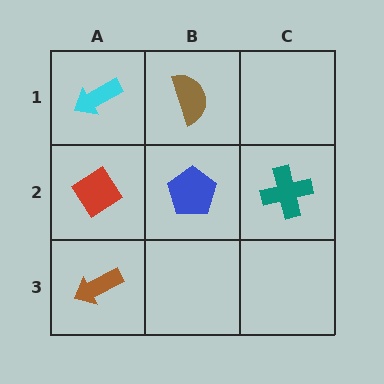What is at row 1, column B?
A brown semicircle.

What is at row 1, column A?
A cyan arrow.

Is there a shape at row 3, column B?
No, that cell is empty.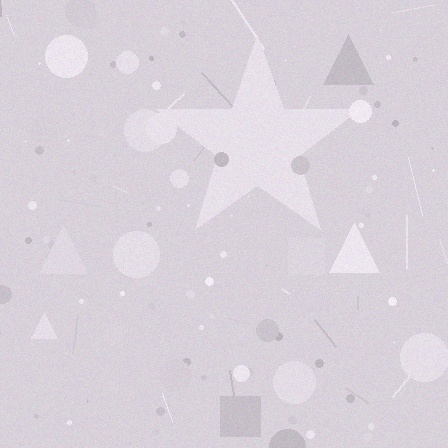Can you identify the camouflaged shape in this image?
The camouflaged shape is a star.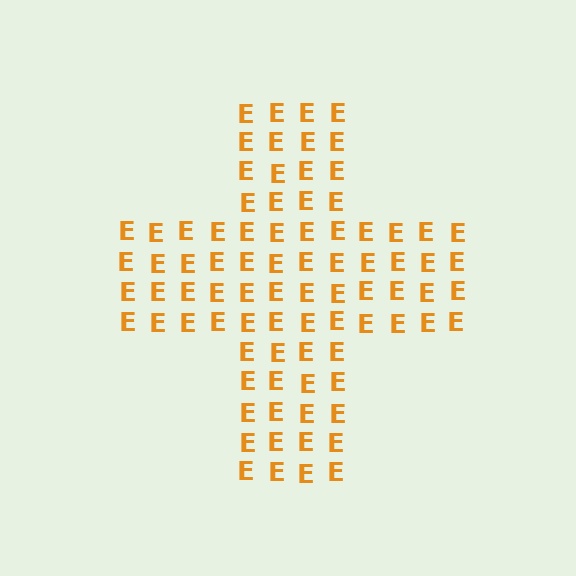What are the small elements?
The small elements are letter E's.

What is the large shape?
The large shape is a cross.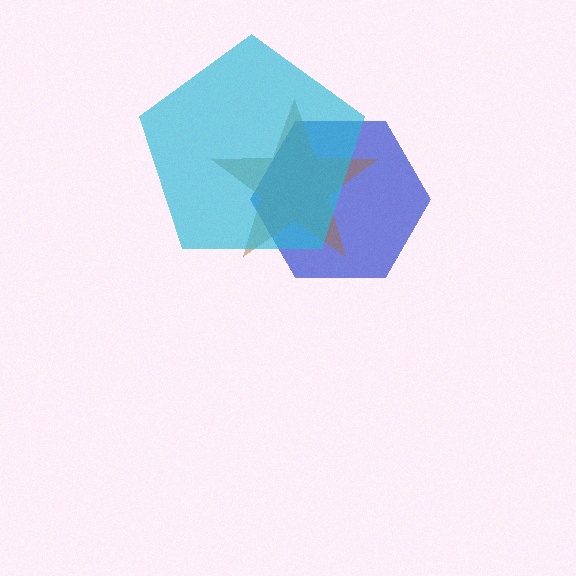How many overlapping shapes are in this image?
There are 3 overlapping shapes in the image.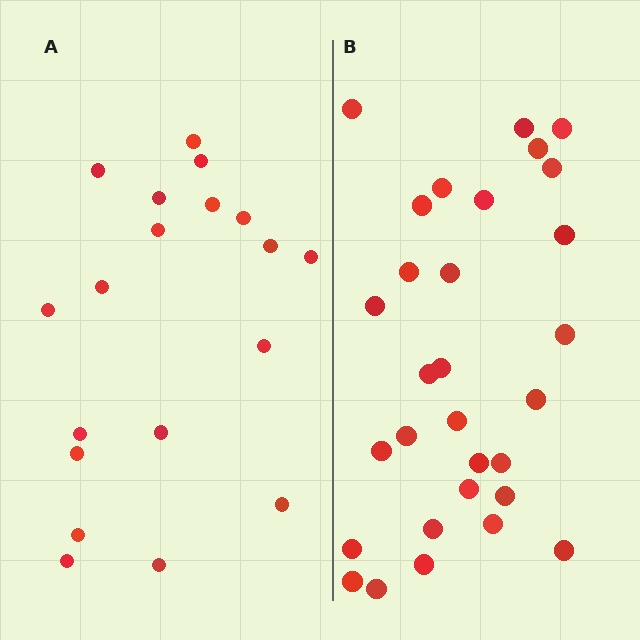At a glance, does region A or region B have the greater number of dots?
Region B (the right region) has more dots.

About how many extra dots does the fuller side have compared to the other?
Region B has roughly 12 or so more dots than region A.